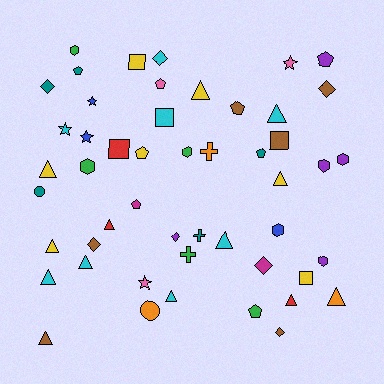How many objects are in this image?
There are 50 objects.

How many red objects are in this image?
There are 3 red objects.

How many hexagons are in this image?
There are 7 hexagons.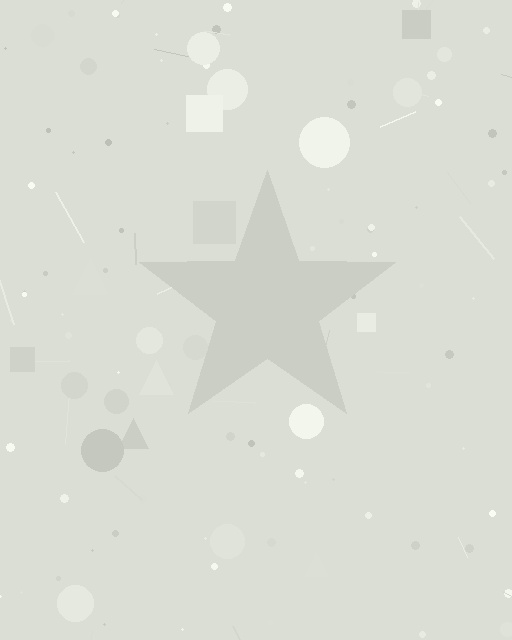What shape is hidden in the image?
A star is hidden in the image.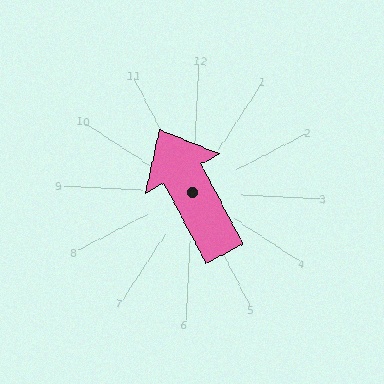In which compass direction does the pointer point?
Northwest.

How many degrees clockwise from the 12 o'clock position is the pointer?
Approximately 330 degrees.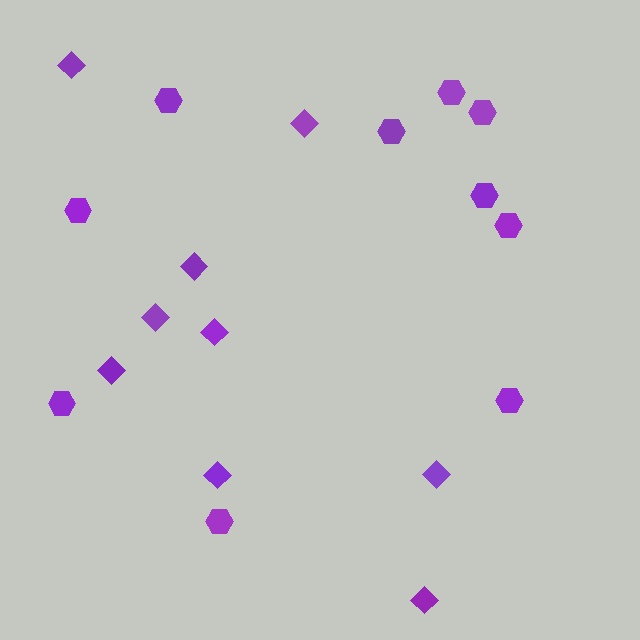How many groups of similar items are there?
There are 2 groups: one group of hexagons (10) and one group of diamonds (9).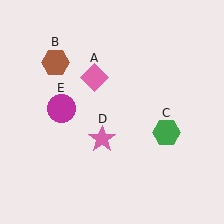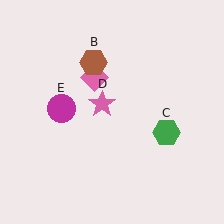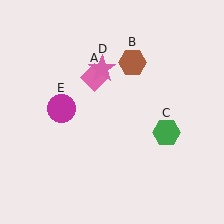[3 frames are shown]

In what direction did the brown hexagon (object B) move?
The brown hexagon (object B) moved right.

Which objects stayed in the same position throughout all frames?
Pink diamond (object A) and green hexagon (object C) and magenta circle (object E) remained stationary.